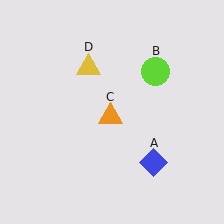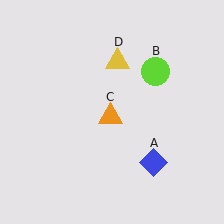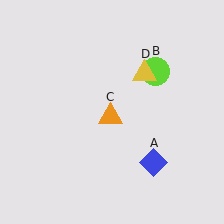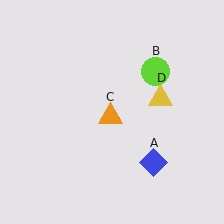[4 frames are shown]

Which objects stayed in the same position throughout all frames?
Blue diamond (object A) and lime circle (object B) and orange triangle (object C) remained stationary.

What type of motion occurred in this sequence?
The yellow triangle (object D) rotated clockwise around the center of the scene.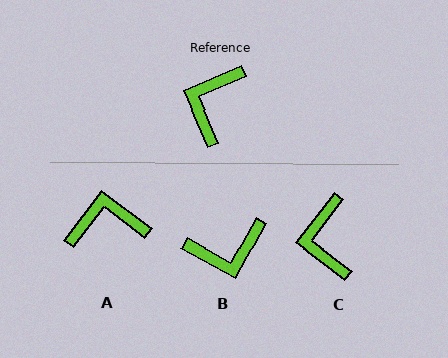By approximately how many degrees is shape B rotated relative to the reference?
Approximately 128 degrees counter-clockwise.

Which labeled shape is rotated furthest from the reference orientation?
B, about 128 degrees away.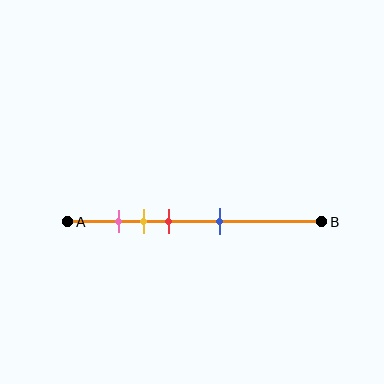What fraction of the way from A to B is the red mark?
The red mark is approximately 40% (0.4) of the way from A to B.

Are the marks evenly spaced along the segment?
No, the marks are not evenly spaced.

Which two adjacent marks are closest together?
The pink and yellow marks are the closest adjacent pair.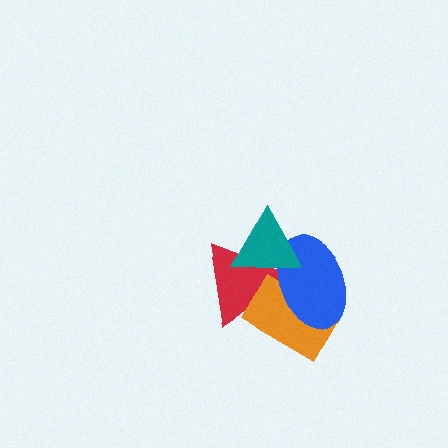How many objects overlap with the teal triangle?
2 objects overlap with the teal triangle.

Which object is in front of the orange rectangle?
The blue ellipse is in front of the orange rectangle.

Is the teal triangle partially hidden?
No, no other shape covers it.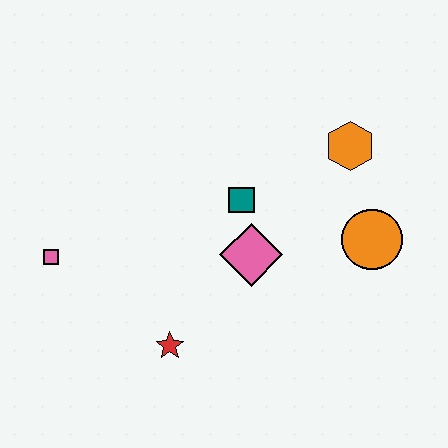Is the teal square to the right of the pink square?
Yes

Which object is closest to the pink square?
The red star is closest to the pink square.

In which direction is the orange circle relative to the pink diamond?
The orange circle is to the right of the pink diamond.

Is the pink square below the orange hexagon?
Yes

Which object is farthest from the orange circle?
The pink square is farthest from the orange circle.